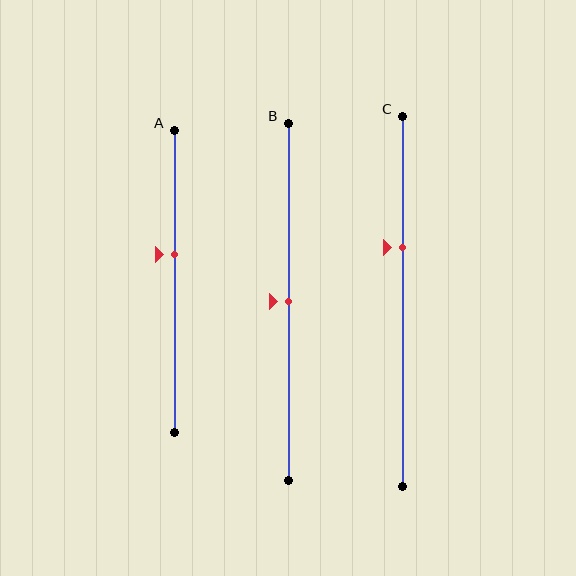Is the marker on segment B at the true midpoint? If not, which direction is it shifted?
Yes, the marker on segment B is at the true midpoint.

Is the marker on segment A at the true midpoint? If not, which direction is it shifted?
No, the marker on segment A is shifted upward by about 9% of the segment length.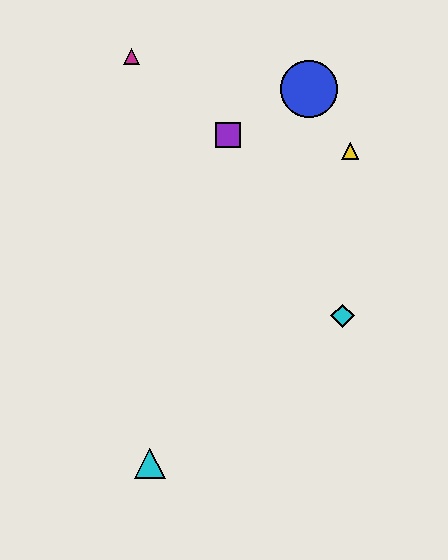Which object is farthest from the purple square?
The cyan triangle is farthest from the purple square.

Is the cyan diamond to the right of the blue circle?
Yes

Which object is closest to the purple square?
The blue circle is closest to the purple square.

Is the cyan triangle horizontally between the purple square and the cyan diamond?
No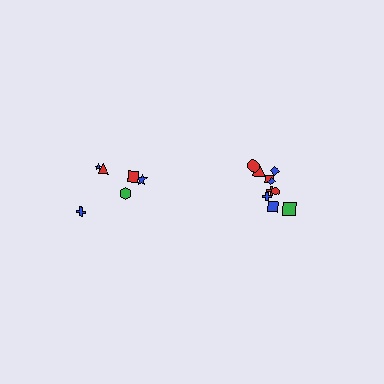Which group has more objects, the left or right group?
The right group.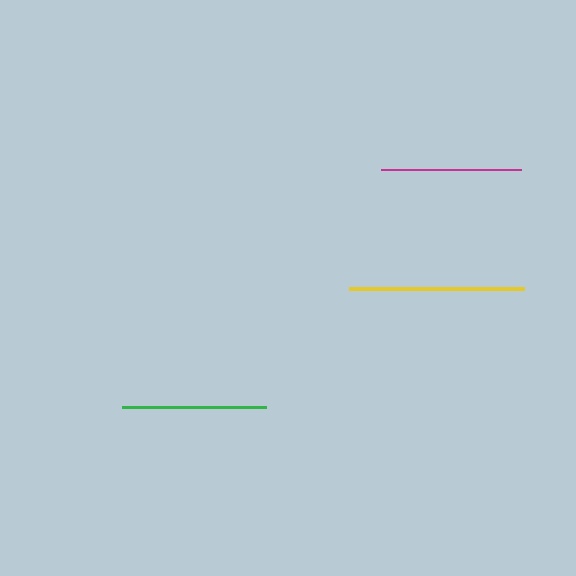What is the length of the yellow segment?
The yellow segment is approximately 175 pixels long.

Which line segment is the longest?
The yellow line is the longest at approximately 175 pixels.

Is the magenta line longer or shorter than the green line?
The green line is longer than the magenta line.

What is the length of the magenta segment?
The magenta segment is approximately 140 pixels long.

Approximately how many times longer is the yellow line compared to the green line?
The yellow line is approximately 1.2 times the length of the green line.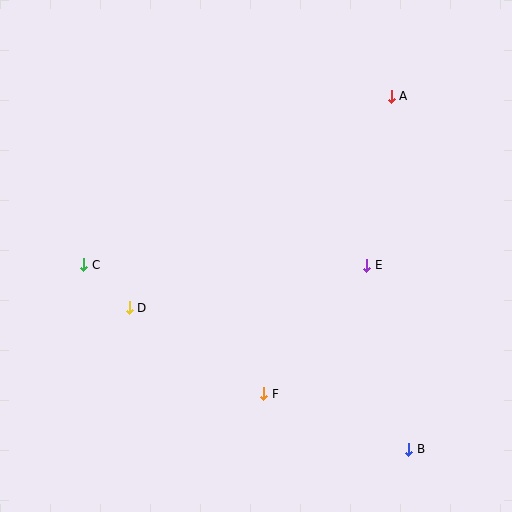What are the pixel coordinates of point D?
Point D is at (129, 308).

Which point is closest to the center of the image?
Point E at (366, 265) is closest to the center.